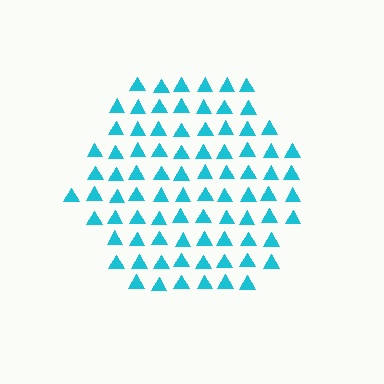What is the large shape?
The large shape is a hexagon.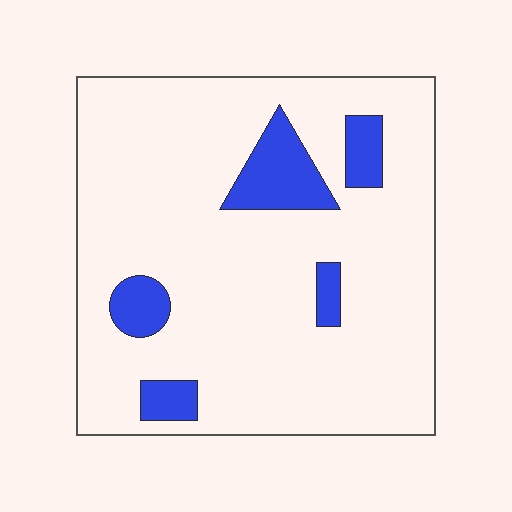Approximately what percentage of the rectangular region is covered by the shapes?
Approximately 15%.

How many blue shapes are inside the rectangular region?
5.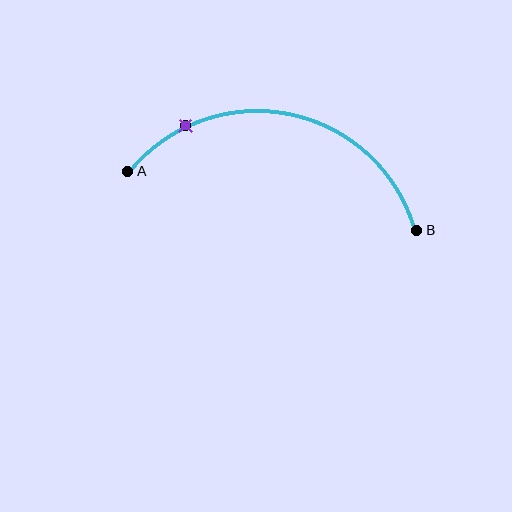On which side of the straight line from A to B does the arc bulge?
The arc bulges above the straight line connecting A and B.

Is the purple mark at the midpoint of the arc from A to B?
No. The purple mark lies on the arc but is closer to endpoint A. The arc midpoint would be at the point on the curve equidistant along the arc from both A and B.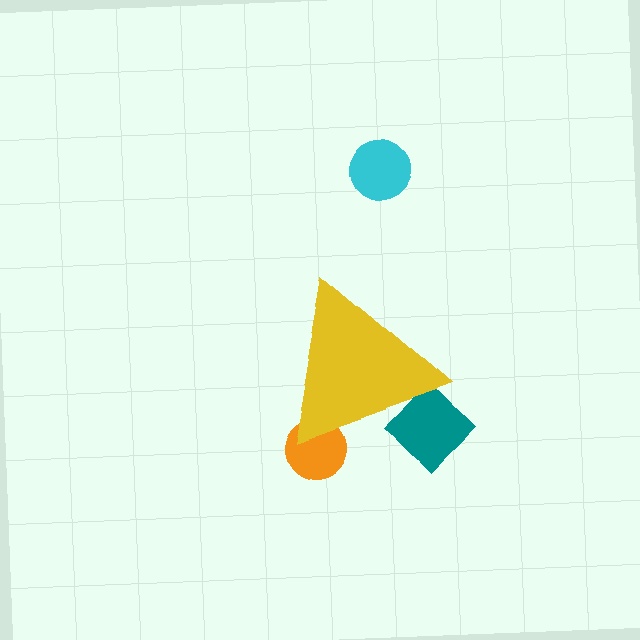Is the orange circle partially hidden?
Yes, the orange circle is partially hidden behind the yellow triangle.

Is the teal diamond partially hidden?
Yes, the teal diamond is partially hidden behind the yellow triangle.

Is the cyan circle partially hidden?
No, the cyan circle is fully visible.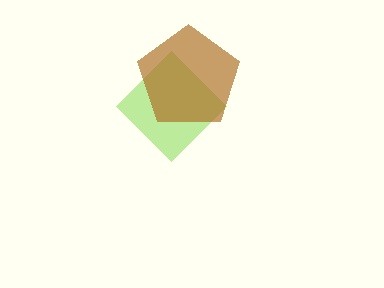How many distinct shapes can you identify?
There are 2 distinct shapes: a lime diamond, a brown pentagon.